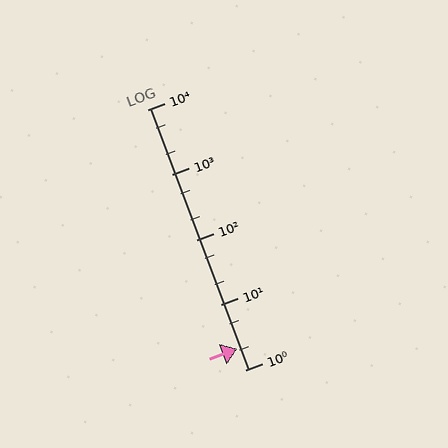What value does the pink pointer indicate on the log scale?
The pointer indicates approximately 2.1.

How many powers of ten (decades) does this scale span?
The scale spans 4 decades, from 1 to 10000.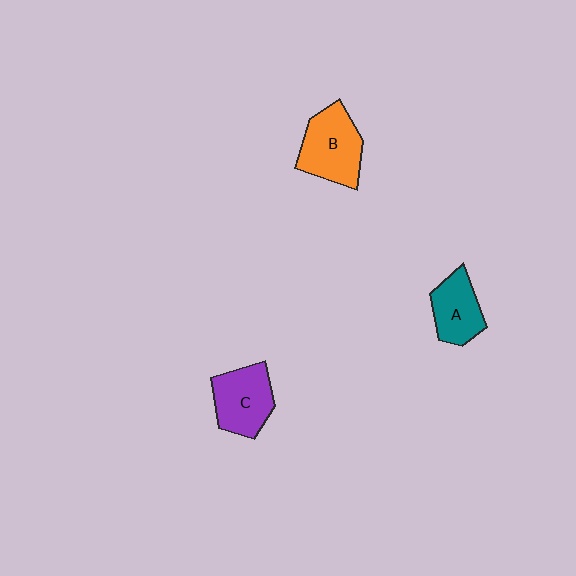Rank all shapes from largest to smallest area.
From largest to smallest: B (orange), C (purple), A (teal).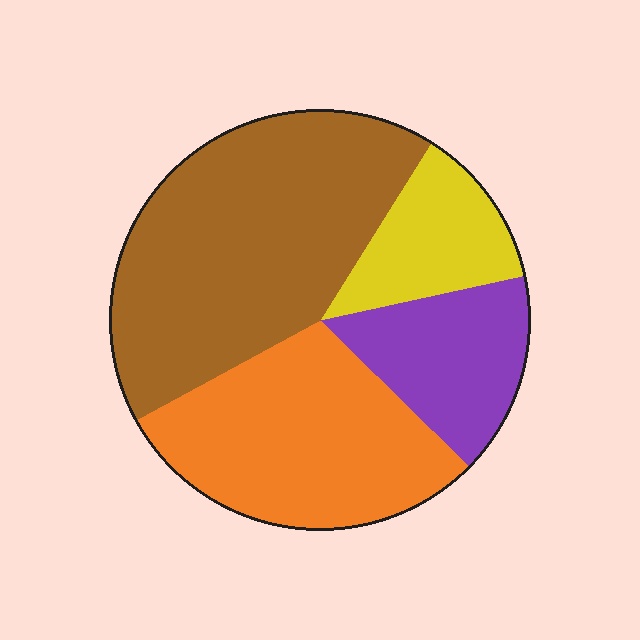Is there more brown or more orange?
Brown.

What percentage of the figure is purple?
Purple takes up about one sixth (1/6) of the figure.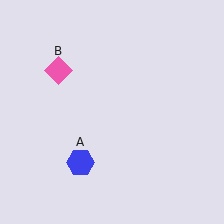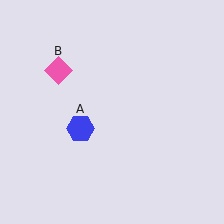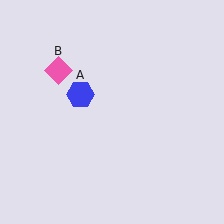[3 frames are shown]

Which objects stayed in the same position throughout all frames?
Pink diamond (object B) remained stationary.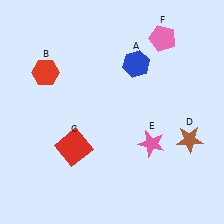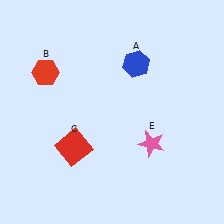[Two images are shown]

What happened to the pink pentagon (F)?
The pink pentagon (F) was removed in Image 2. It was in the top-right area of Image 1.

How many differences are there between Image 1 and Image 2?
There are 2 differences between the two images.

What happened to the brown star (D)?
The brown star (D) was removed in Image 2. It was in the bottom-right area of Image 1.